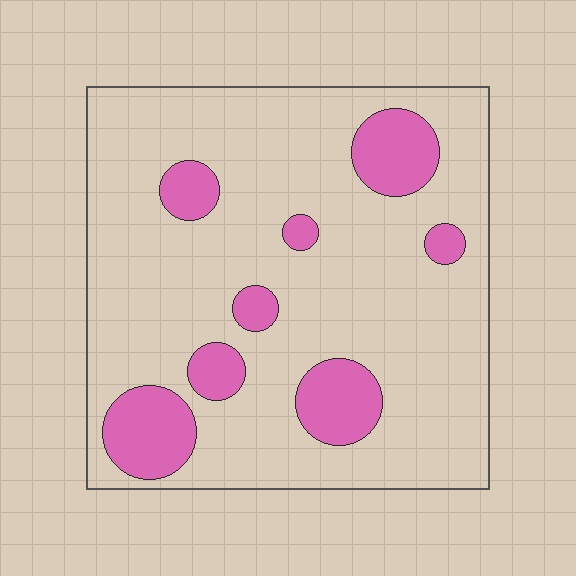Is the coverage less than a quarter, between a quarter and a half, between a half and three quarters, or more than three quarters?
Less than a quarter.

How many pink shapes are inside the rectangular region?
8.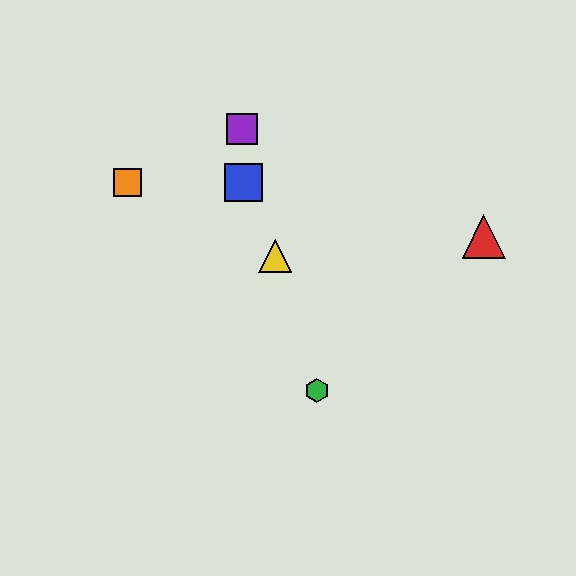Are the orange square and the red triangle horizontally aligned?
No, the orange square is at y≈182 and the red triangle is at y≈237.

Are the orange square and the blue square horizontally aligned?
Yes, both are at y≈182.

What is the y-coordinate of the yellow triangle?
The yellow triangle is at y≈256.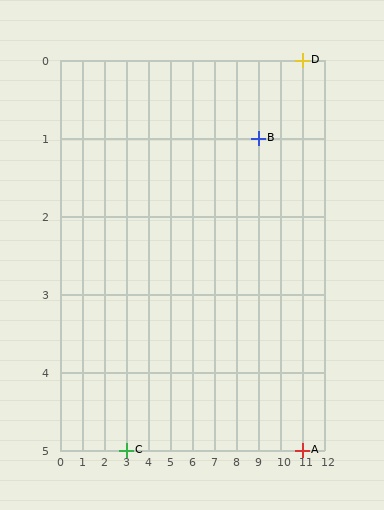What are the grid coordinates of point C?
Point C is at grid coordinates (3, 5).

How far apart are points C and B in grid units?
Points C and B are 6 columns and 4 rows apart (about 7.2 grid units diagonally).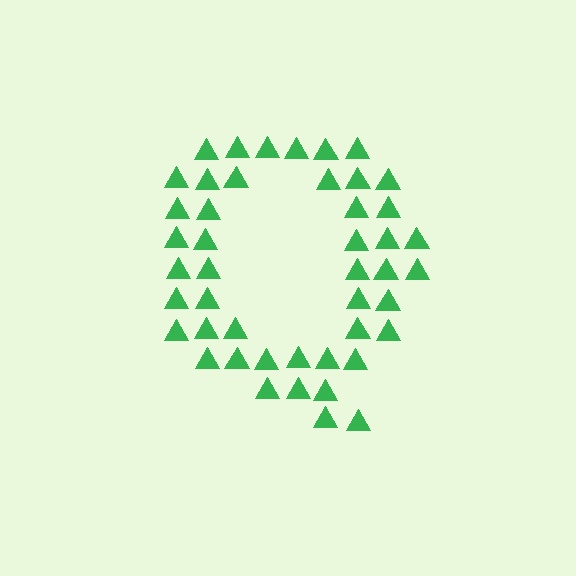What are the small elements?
The small elements are triangles.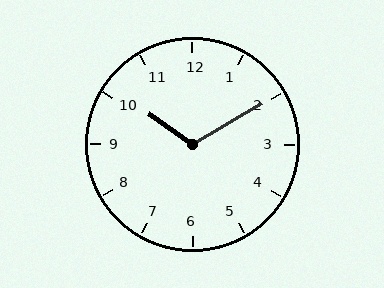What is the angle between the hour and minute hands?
Approximately 115 degrees.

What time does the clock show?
10:10.